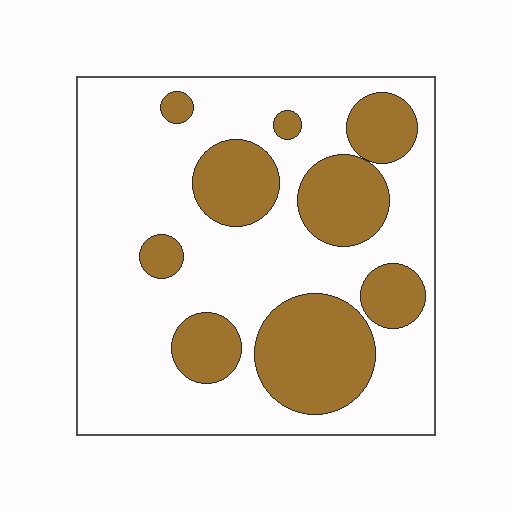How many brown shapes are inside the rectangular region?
9.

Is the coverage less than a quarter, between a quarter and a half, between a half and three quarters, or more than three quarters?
Between a quarter and a half.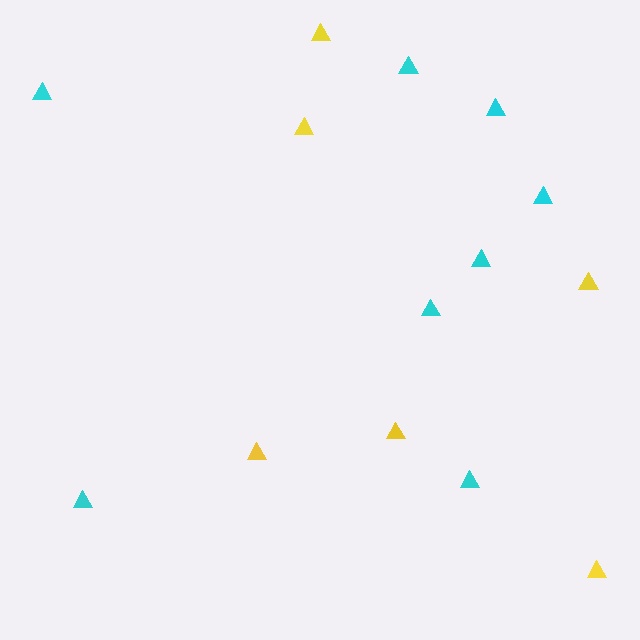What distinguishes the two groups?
There are 2 groups: one group of cyan triangles (8) and one group of yellow triangles (6).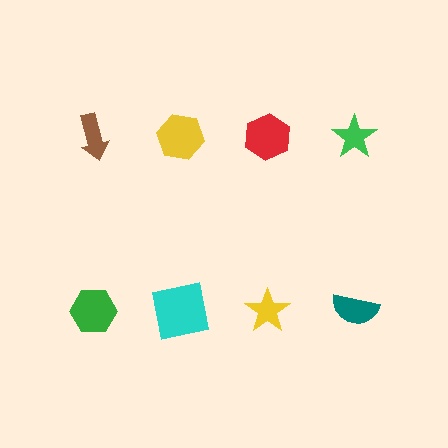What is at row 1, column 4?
A green star.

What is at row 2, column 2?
A cyan square.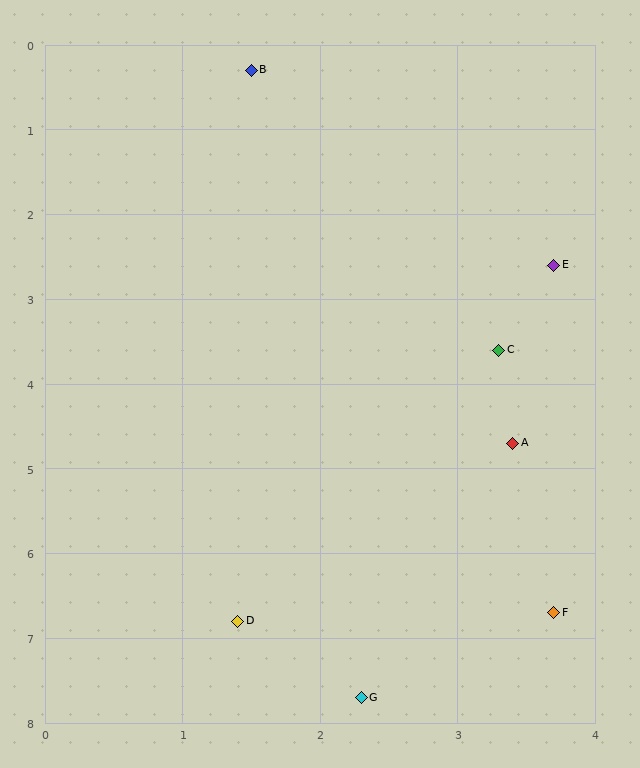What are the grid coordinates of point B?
Point B is at approximately (1.5, 0.3).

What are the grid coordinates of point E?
Point E is at approximately (3.7, 2.6).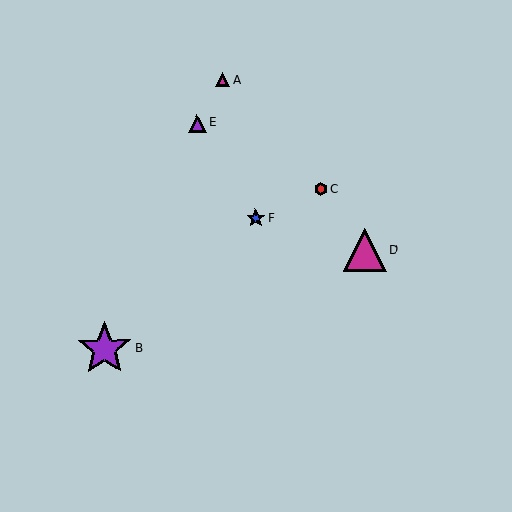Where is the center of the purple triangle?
The center of the purple triangle is at (197, 123).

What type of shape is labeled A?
Shape A is a magenta triangle.